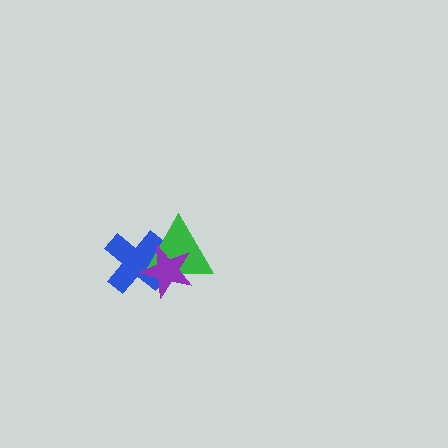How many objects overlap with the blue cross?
2 objects overlap with the blue cross.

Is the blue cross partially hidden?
Yes, it is partially covered by another shape.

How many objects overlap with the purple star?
2 objects overlap with the purple star.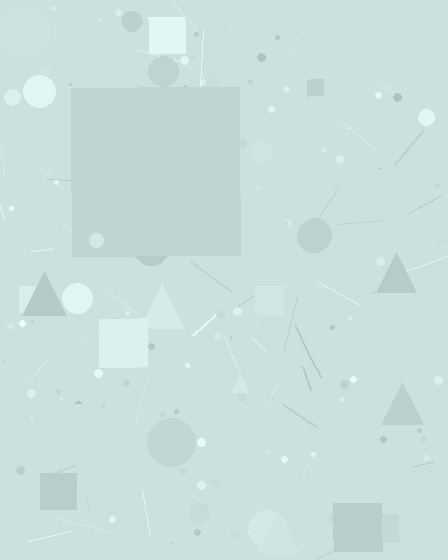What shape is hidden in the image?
A square is hidden in the image.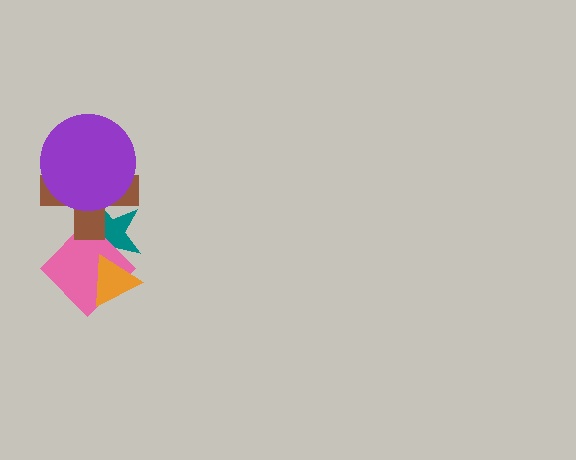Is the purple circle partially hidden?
No, no other shape covers it.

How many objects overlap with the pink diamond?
3 objects overlap with the pink diamond.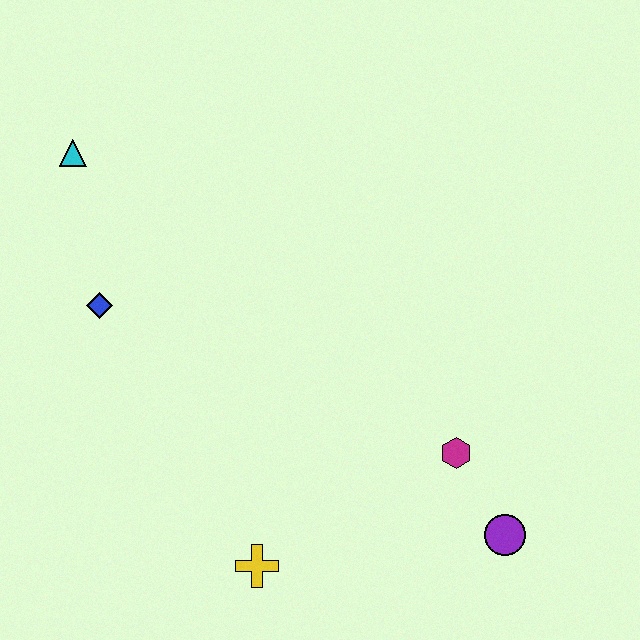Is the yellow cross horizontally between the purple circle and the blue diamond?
Yes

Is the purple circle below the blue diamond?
Yes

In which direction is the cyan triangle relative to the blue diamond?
The cyan triangle is above the blue diamond.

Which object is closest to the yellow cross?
The magenta hexagon is closest to the yellow cross.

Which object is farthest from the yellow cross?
The cyan triangle is farthest from the yellow cross.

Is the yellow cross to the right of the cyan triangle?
Yes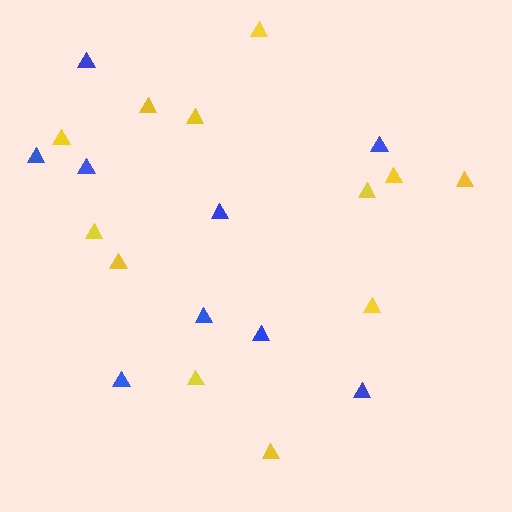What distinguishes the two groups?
There are 2 groups: one group of blue triangles (9) and one group of yellow triangles (12).